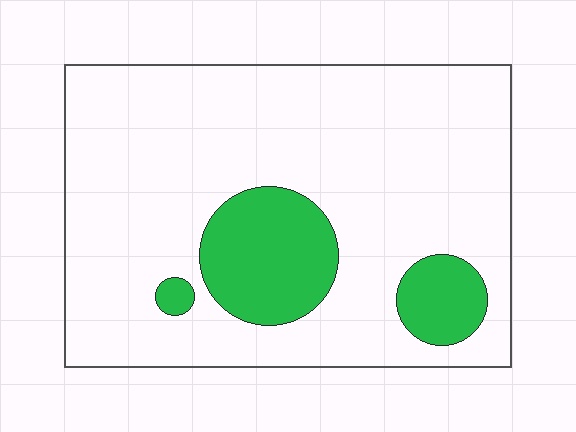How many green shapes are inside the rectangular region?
3.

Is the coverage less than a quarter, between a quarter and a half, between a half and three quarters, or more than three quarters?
Less than a quarter.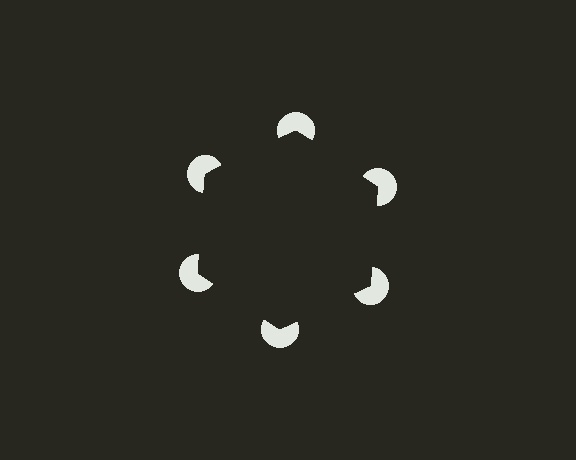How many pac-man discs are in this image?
There are 6 — one at each vertex of the illusory hexagon.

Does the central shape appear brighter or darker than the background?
It typically appears slightly darker than the background, even though no actual brightness change is drawn.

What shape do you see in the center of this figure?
An illusory hexagon — its edges are inferred from the aligned wedge cuts in the pac-man discs, not physically drawn.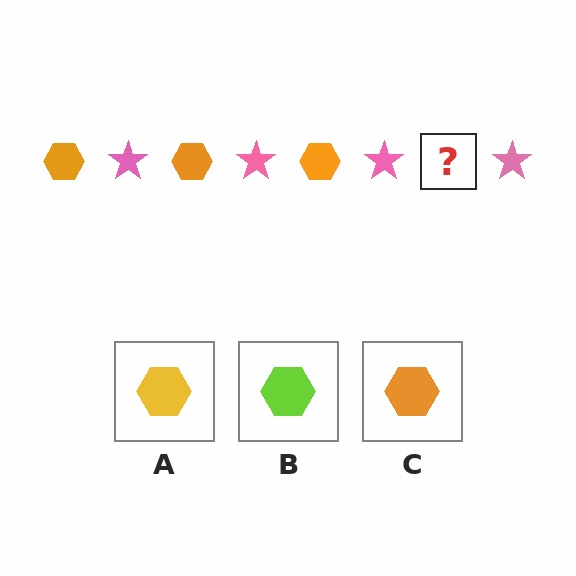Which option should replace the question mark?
Option C.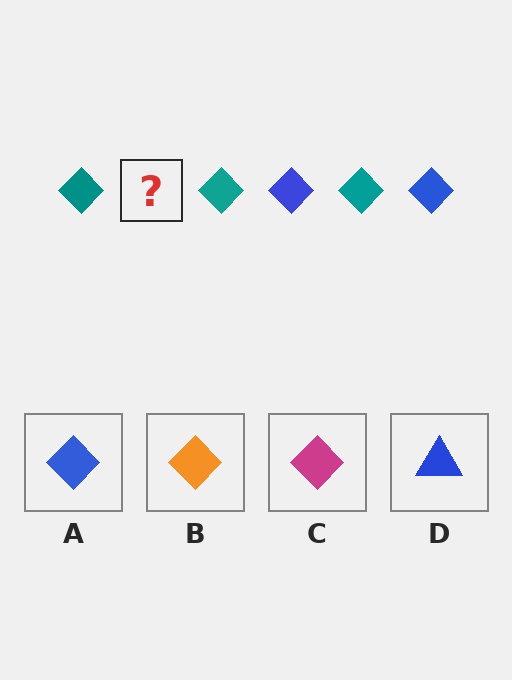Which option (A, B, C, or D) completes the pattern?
A.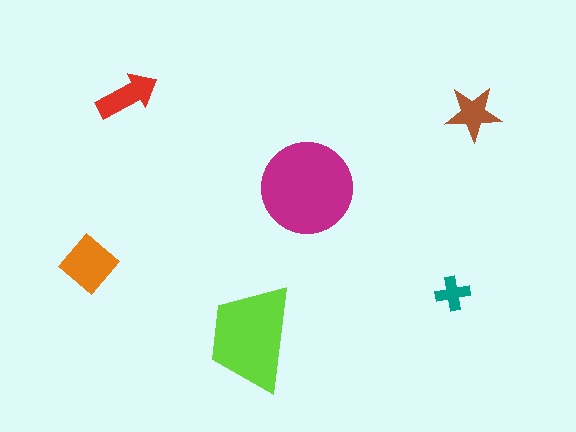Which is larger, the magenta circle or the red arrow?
The magenta circle.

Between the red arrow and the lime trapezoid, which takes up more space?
The lime trapezoid.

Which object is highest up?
The red arrow is topmost.